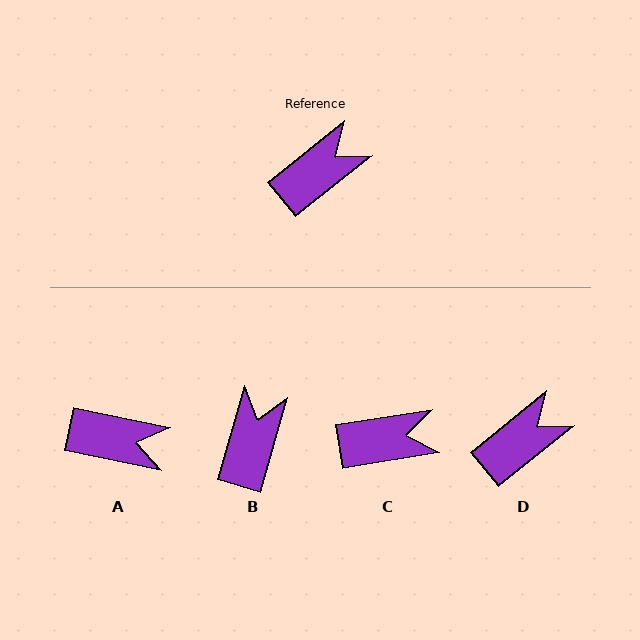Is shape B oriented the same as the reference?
No, it is off by about 35 degrees.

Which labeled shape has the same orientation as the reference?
D.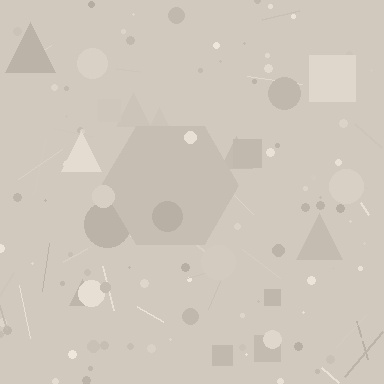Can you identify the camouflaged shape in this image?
The camouflaged shape is a hexagon.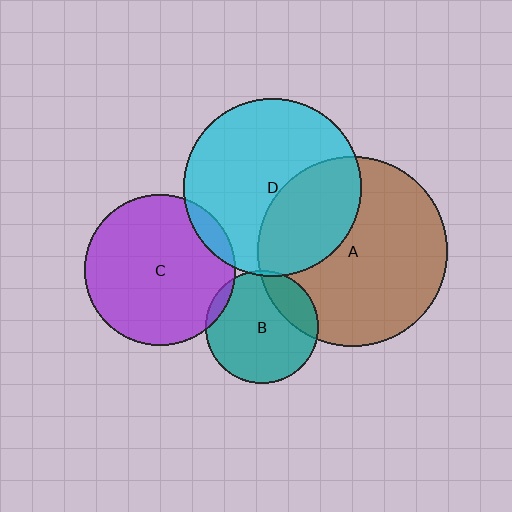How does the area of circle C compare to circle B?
Approximately 1.8 times.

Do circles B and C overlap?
Yes.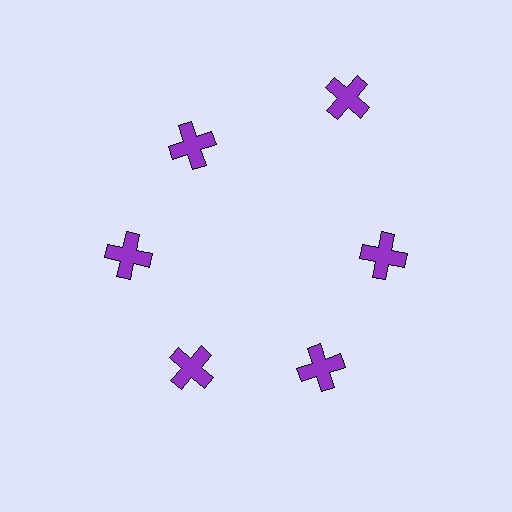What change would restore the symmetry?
The symmetry would be restored by moving it inward, back onto the ring so that all 6 crosses sit at equal angles and equal distance from the center.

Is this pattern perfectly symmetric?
No. The 6 purple crosses are arranged in a ring, but one element near the 1 o'clock position is pushed outward from the center, breaking the 6-fold rotational symmetry.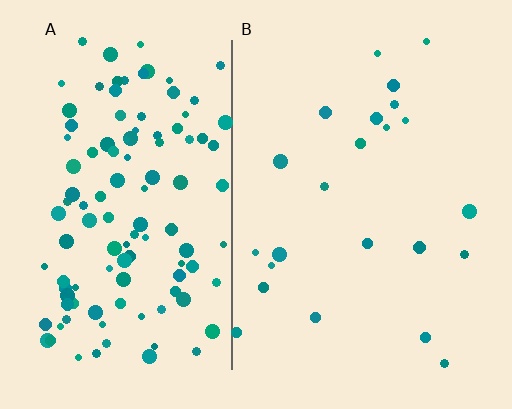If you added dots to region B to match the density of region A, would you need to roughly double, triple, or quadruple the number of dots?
Approximately quadruple.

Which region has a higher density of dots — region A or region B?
A (the left).